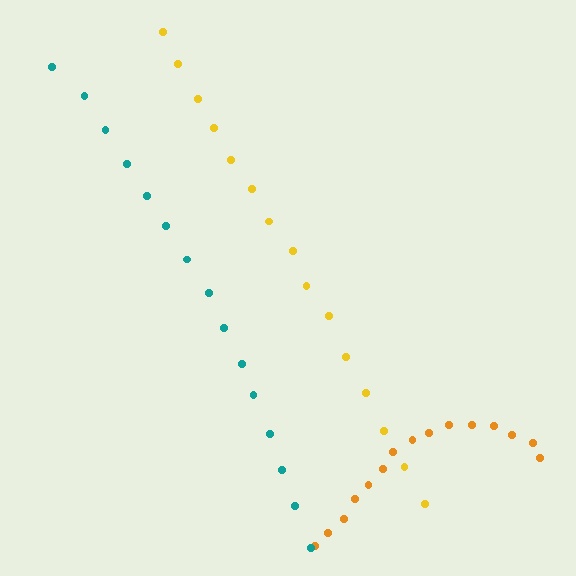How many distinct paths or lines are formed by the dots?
There are 3 distinct paths.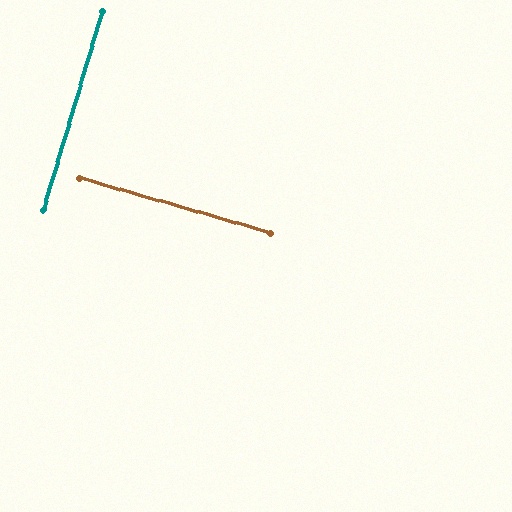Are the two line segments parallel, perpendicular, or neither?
Perpendicular — they meet at approximately 90°.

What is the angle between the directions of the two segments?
Approximately 90 degrees.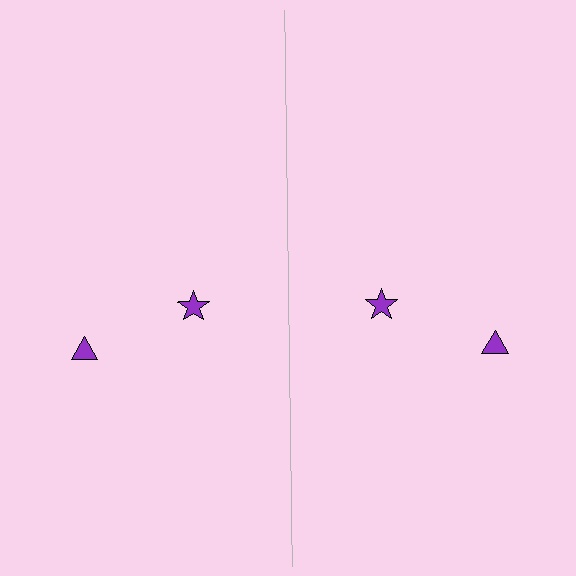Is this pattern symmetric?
Yes, this pattern has bilateral (reflection) symmetry.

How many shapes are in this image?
There are 4 shapes in this image.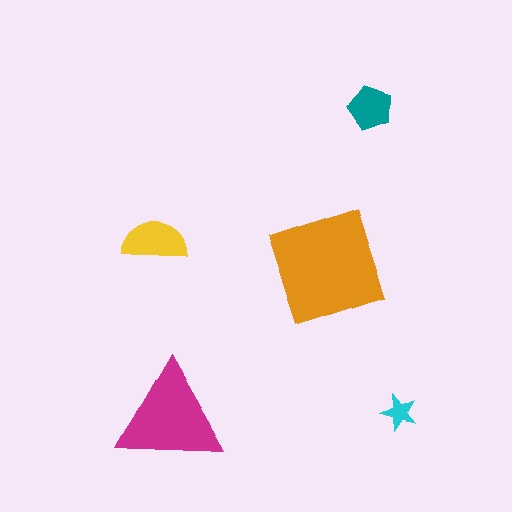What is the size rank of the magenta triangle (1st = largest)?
2nd.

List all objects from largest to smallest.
The orange square, the magenta triangle, the yellow semicircle, the teal pentagon, the cyan star.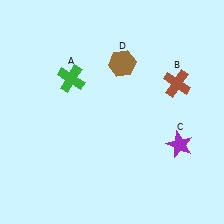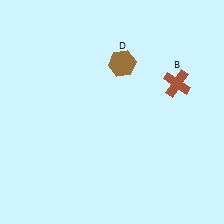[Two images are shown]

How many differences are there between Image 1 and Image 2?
There are 2 differences between the two images.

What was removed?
The green cross (A), the purple star (C) were removed in Image 2.